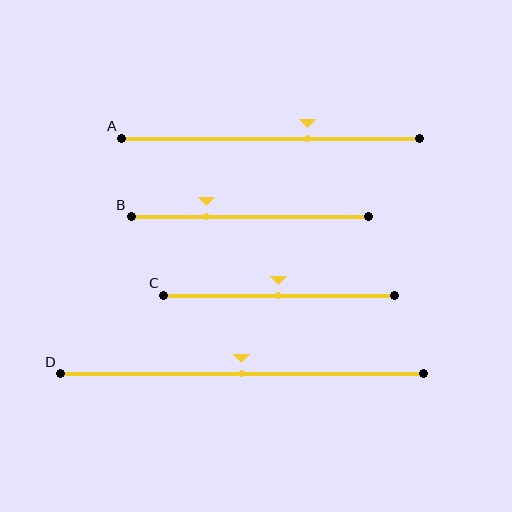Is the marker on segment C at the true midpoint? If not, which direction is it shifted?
Yes, the marker on segment C is at the true midpoint.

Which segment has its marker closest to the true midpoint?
Segment C has its marker closest to the true midpoint.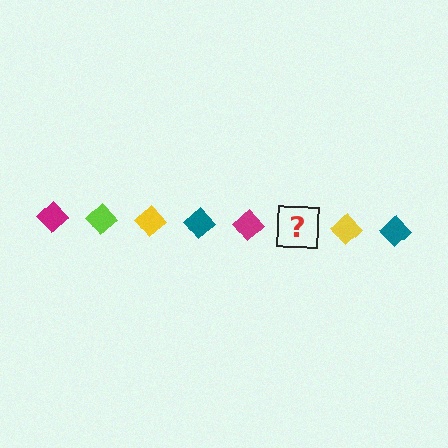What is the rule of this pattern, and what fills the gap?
The rule is that the pattern cycles through magenta, lime, yellow, teal diamonds. The gap should be filled with a lime diamond.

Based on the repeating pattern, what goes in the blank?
The blank should be a lime diamond.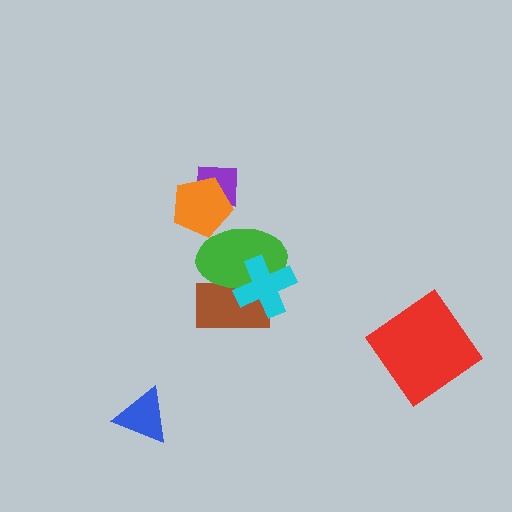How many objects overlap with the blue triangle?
0 objects overlap with the blue triangle.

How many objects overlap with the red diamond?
0 objects overlap with the red diamond.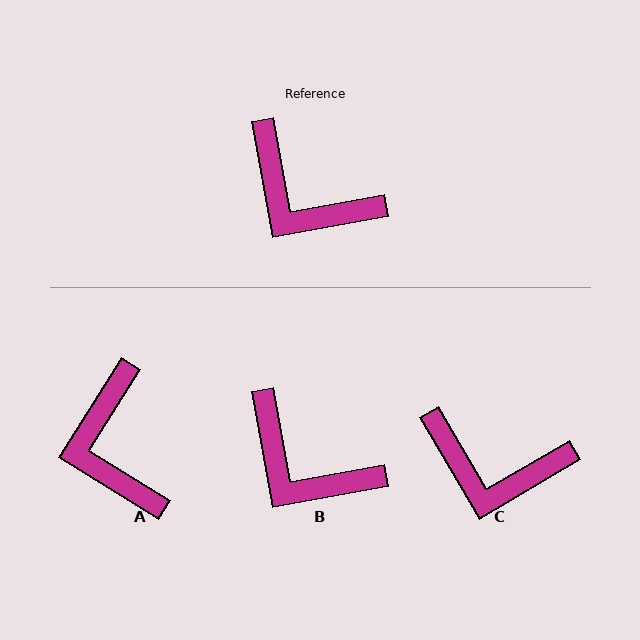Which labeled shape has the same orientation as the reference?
B.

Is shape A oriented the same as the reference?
No, it is off by about 42 degrees.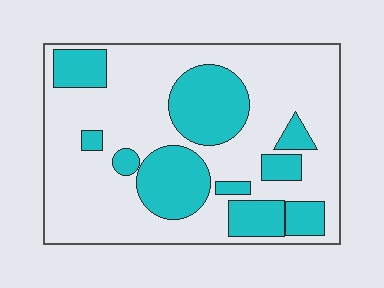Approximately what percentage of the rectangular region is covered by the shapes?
Approximately 30%.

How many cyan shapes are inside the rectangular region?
10.